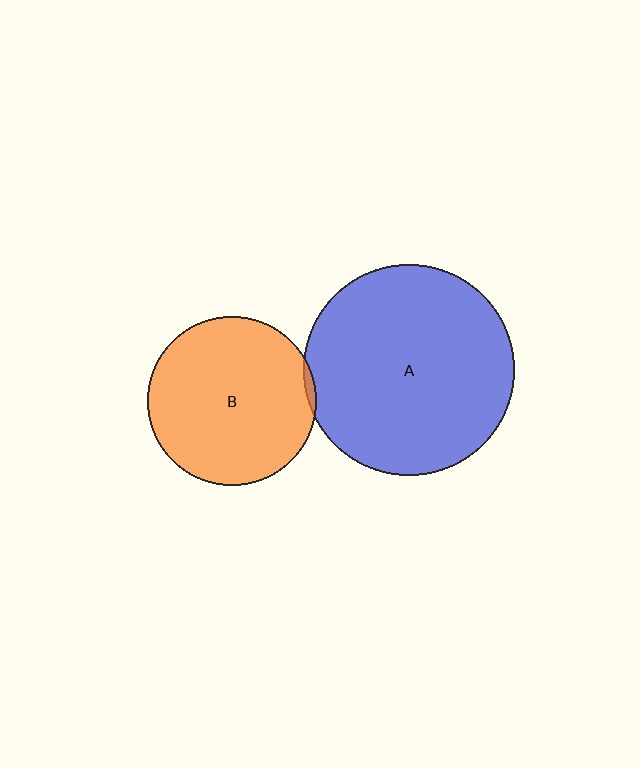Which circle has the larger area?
Circle A (blue).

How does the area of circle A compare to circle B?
Approximately 1.6 times.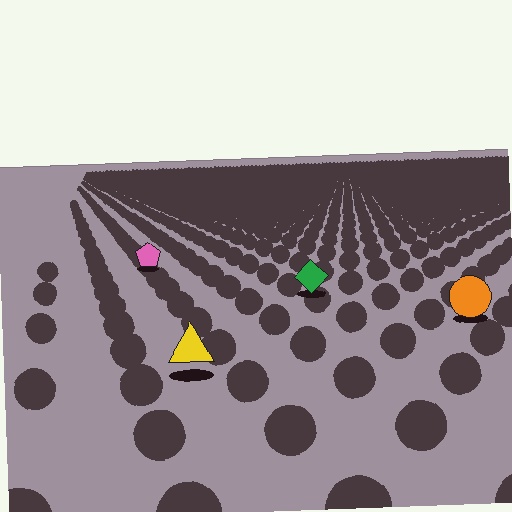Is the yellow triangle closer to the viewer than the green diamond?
Yes. The yellow triangle is closer — you can tell from the texture gradient: the ground texture is coarser near it.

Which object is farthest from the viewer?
The pink pentagon is farthest from the viewer. It appears smaller and the ground texture around it is denser.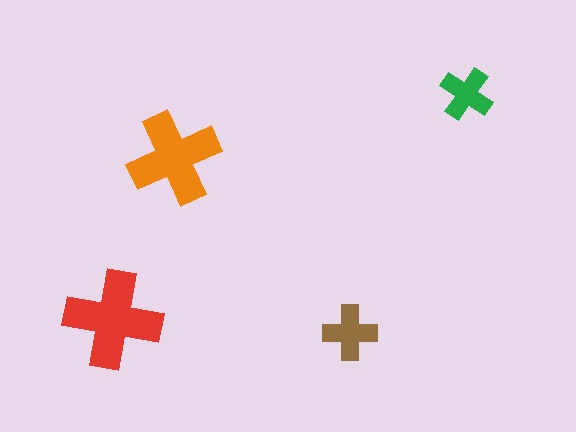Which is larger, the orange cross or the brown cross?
The orange one.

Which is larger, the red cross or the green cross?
The red one.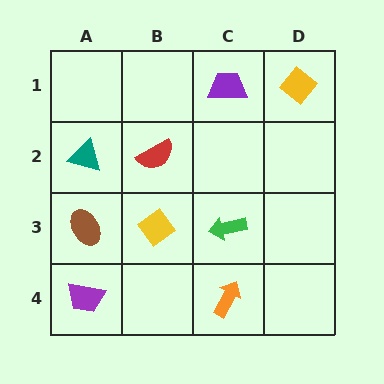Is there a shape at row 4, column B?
No, that cell is empty.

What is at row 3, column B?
A yellow diamond.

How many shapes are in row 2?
2 shapes.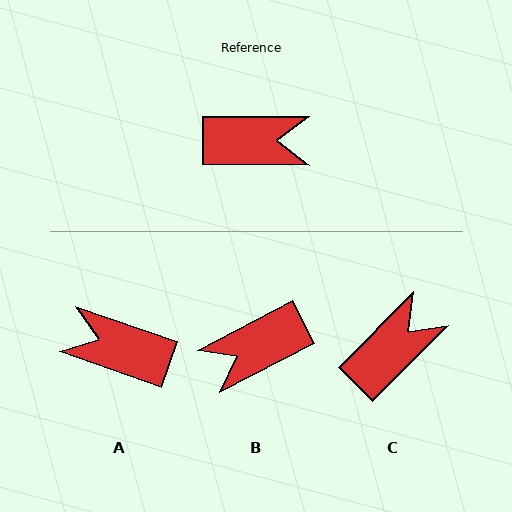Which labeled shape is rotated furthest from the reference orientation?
A, about 161 degrees away.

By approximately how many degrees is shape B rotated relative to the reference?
Approximately 152 degrees clockwise.